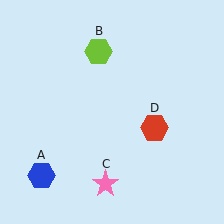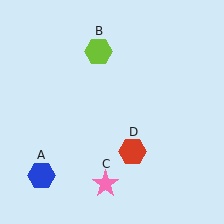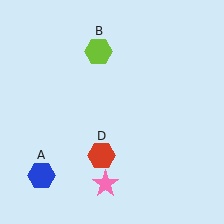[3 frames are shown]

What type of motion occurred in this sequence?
The red hexagon (object D) rotated clockwise around the center of the scene.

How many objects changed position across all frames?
1 object changed position: red hexagon (object D).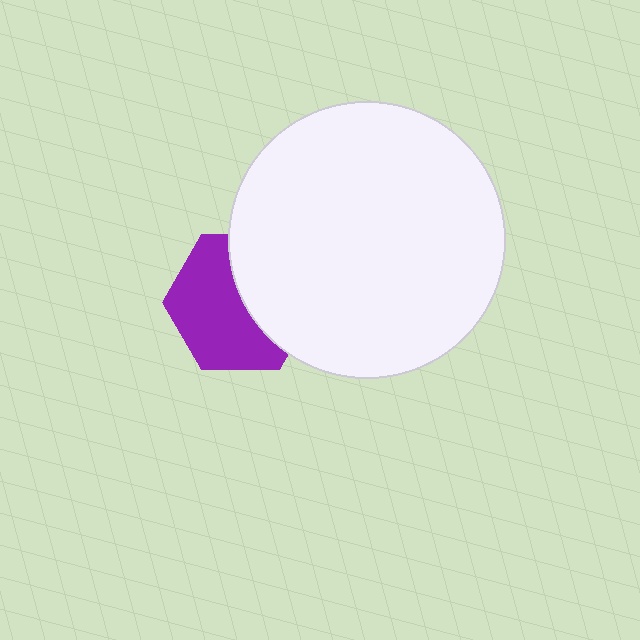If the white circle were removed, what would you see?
You would see the complete purple hexagon.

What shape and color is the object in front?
The object in front is a white circle.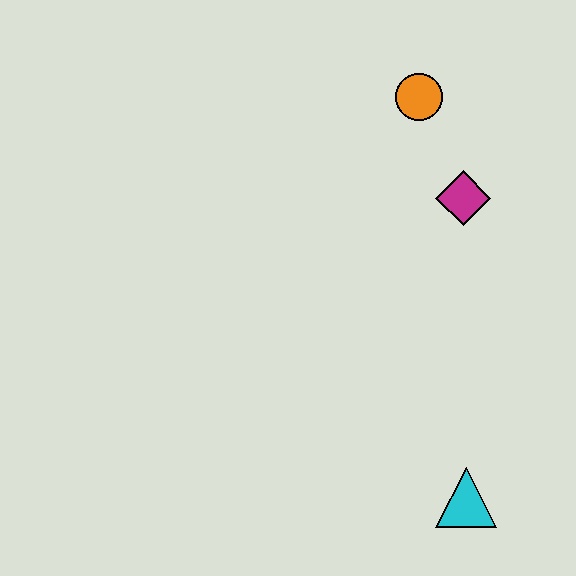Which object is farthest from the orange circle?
The cyan triangle is farthest from the orange circle.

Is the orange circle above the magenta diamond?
Yes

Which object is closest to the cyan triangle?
The magenta diamond is closest to the cyan triangle.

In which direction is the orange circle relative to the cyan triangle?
The orange circle is above the cyan triangle.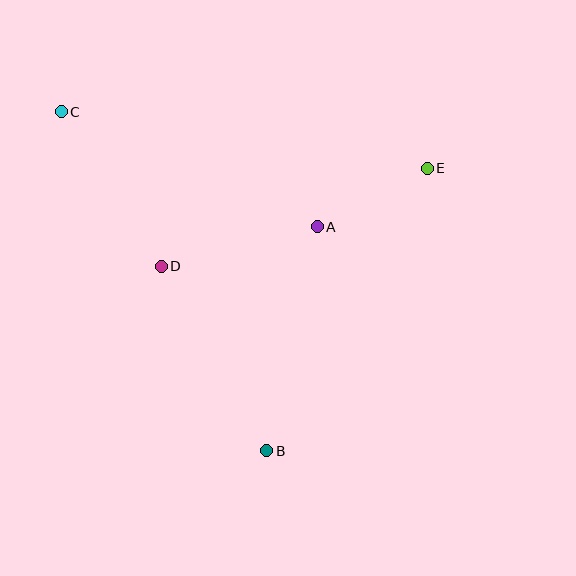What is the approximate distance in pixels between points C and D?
The distance between C and D is approximately 184 pixels.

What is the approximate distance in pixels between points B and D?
The distance between B and D is approximately 213 pixels.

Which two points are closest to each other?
Points A and E are closest to each other.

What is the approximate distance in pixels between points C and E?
The distance between C and E is approximately 370 pixels.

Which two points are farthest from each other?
Points B and C are farthest from each other.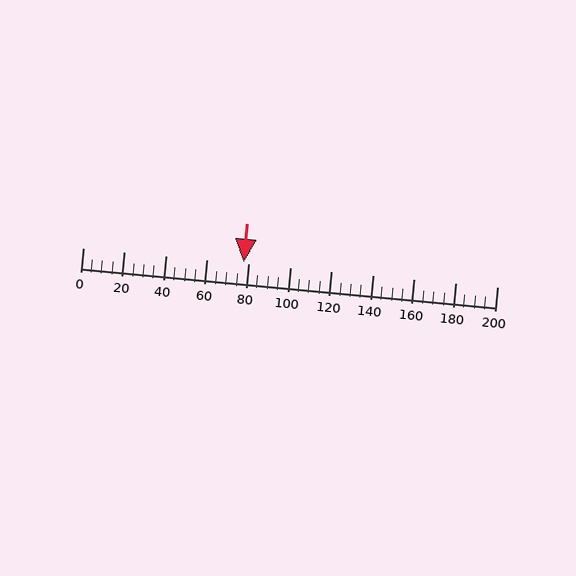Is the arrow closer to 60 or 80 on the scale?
The arrow is closer to 80.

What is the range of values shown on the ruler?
The ruler shows values from 0 to 200.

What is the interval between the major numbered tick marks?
The major tick marks are spaced 20 units apart.